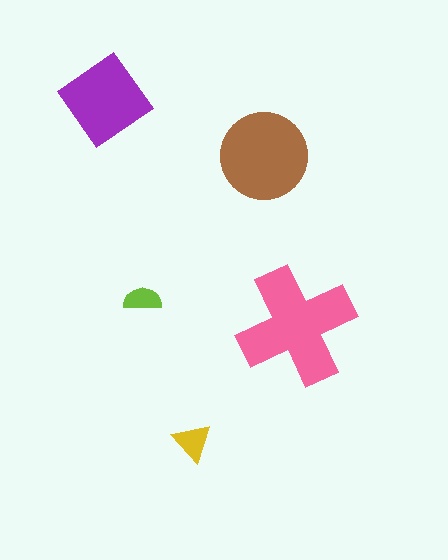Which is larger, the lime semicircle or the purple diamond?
The purple diamond.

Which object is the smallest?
The lime semicircle.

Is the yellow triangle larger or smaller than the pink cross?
Smaller.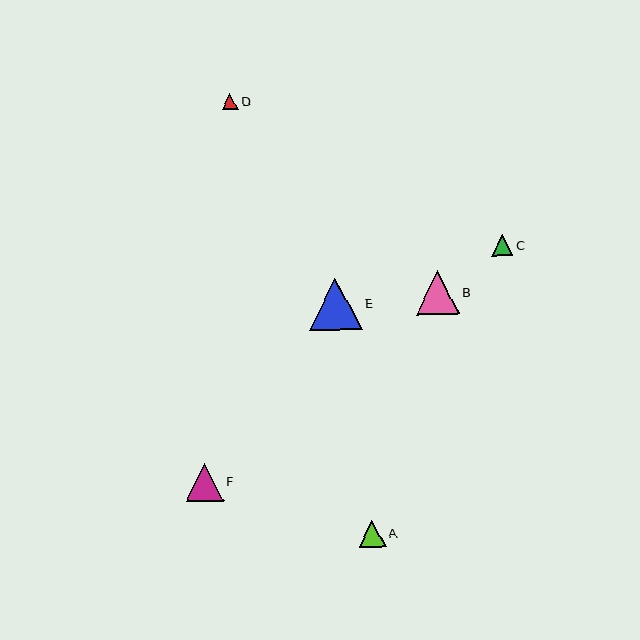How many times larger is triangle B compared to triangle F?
Triangle B is approximately 1.2 times the size of triangle F.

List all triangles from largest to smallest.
From largest to smallest: E, B, F, A, C, D.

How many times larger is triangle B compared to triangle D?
Triangle B is approximately 2.7 times the size of triangle D.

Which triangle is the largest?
Triangle E is the largest with a size of approximately 52 pixels.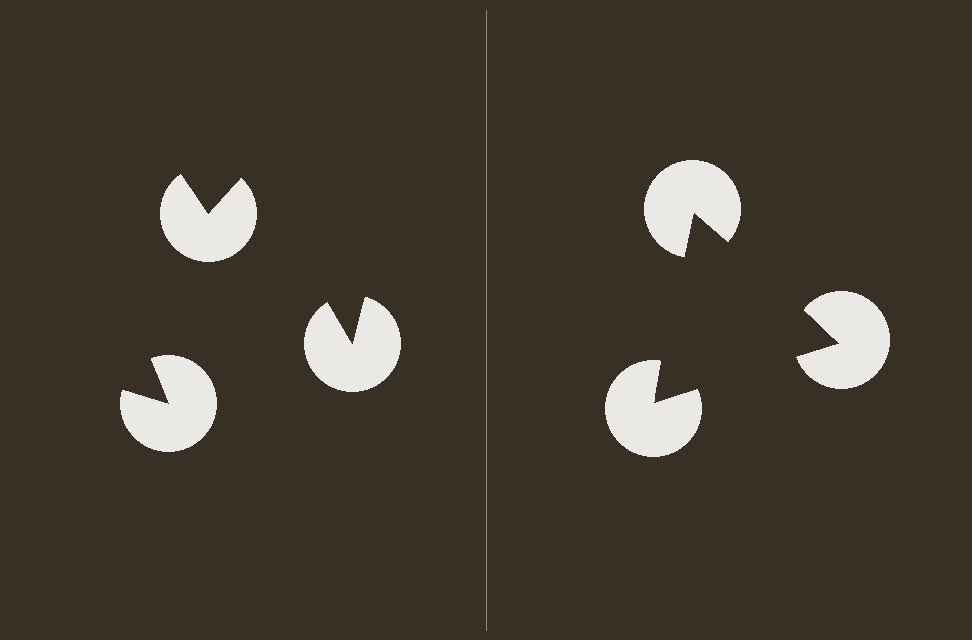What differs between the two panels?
The pac-man discs are positioned identically on both sides; only the wedge orientations differ. On the right they align to a triangle; on the left they are misaligned.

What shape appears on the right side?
An illusory triangle.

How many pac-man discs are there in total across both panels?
6 — 3 on each side.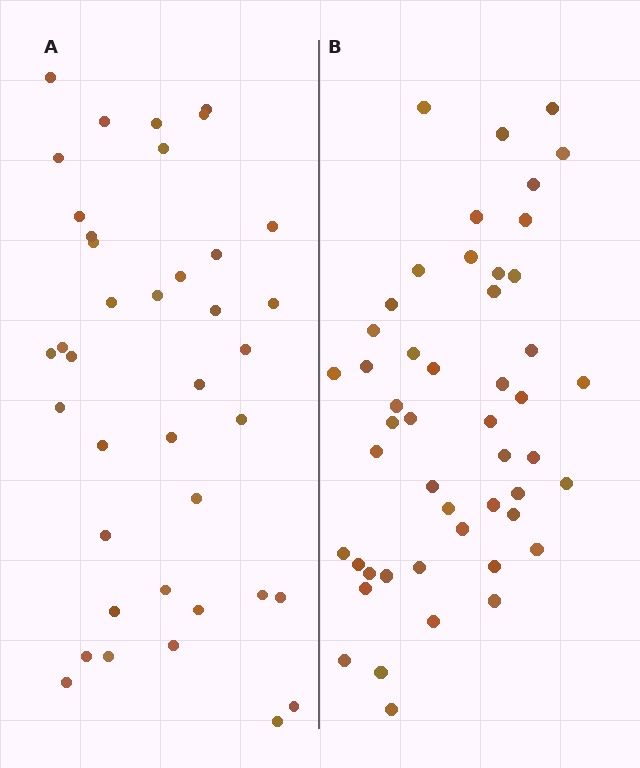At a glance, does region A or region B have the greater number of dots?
Region B (the right region) has more dots.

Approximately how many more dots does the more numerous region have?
Region B has roughly 10 or so more dots than region A.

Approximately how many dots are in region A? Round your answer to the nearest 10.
About 40 dots. (The exact count is 39, which rounds to 40.)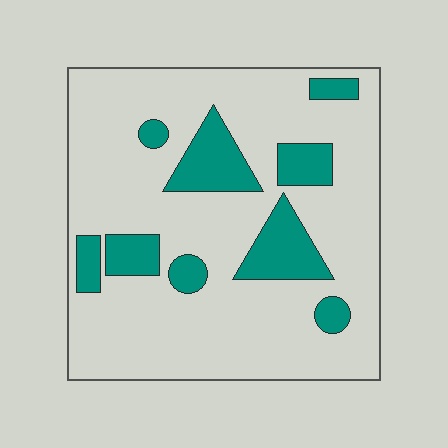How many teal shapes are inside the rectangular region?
9.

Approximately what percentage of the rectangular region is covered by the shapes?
Approximately 20%.